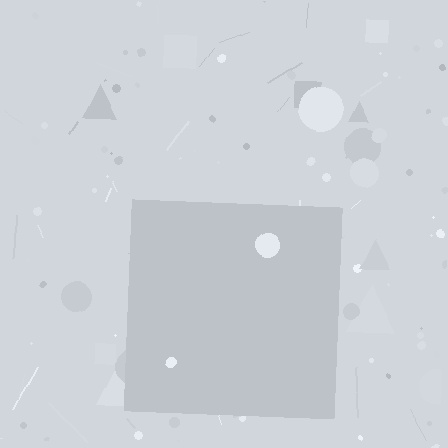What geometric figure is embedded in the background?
A square is embedded in the background.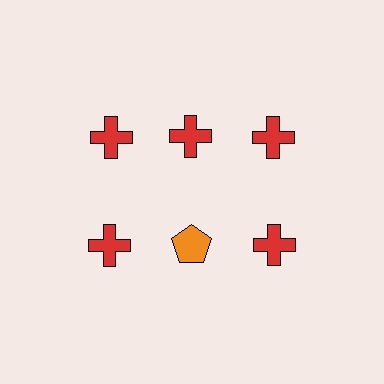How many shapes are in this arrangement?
There are 6 shapes arranged in a grid pattern.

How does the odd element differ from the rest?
It differs in both color (orange instead of red) and shape (pentagon instead of cross).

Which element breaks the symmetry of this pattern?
The orange pentagon in the second row, second from left column breaks the symmetry. All other shapes are red crosses.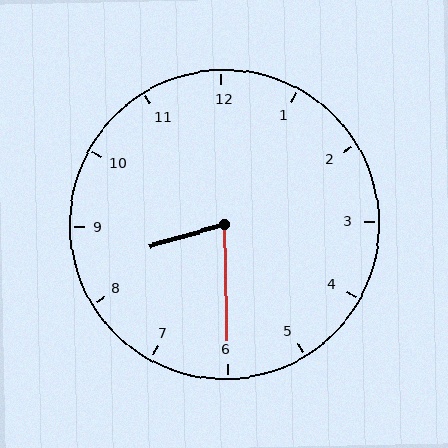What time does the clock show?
8:30.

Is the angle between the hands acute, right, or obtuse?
It is acute.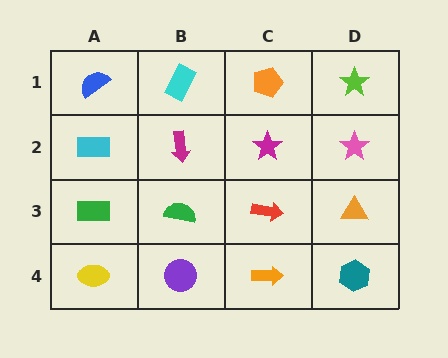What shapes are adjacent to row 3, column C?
A magenta star (row 2, column C), an orange arrow (row 4, column C), a green semicircle (row 3, column B), an orange triangle (row 3, column D).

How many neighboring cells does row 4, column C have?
3.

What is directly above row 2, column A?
A blue semicircle.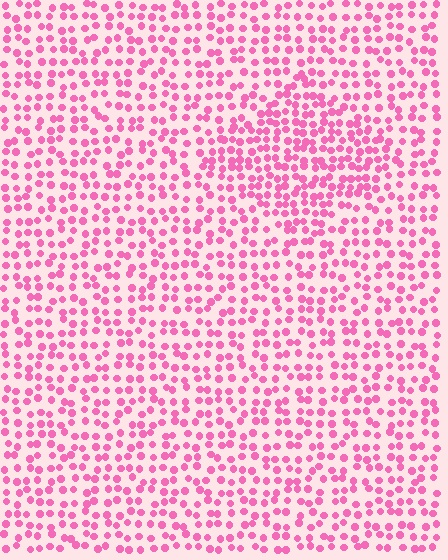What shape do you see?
I see a diamond.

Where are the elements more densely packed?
The elements are more densely packed inside the diamond boundary.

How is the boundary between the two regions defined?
The boundary is defined by a change in element density (approximately 1.5x ratio). All elements are the same color, size, and shape.